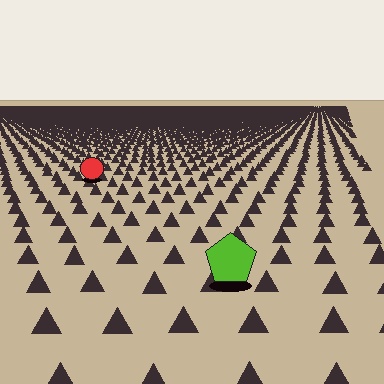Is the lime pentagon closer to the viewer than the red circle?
Yes. The lime pentagon is closer — you can tell from the texture gradient: the ground texture is coarser near it.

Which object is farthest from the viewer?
The red circle is farthest from the viewer. It appears smaller and the ground texture around it is denser.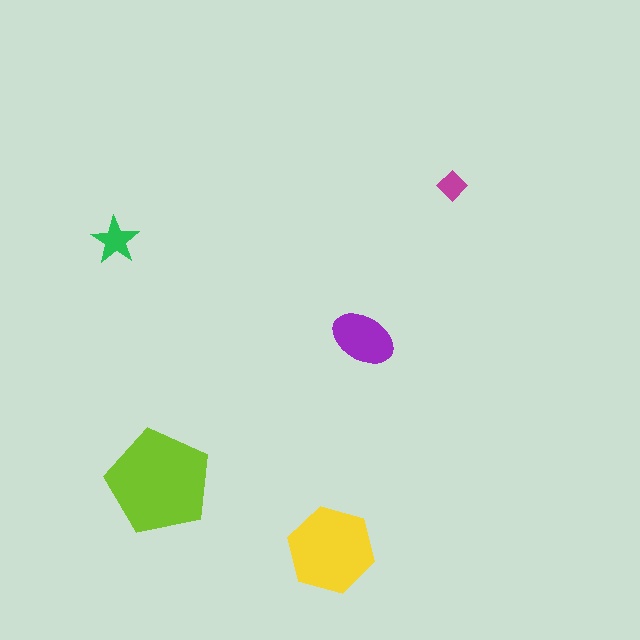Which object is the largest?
The lime pentagon.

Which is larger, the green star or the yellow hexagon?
The yellow hexagon.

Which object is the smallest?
The magenta diamond.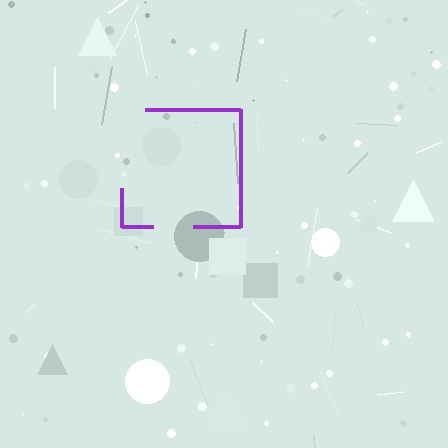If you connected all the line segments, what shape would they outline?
They would outline a square.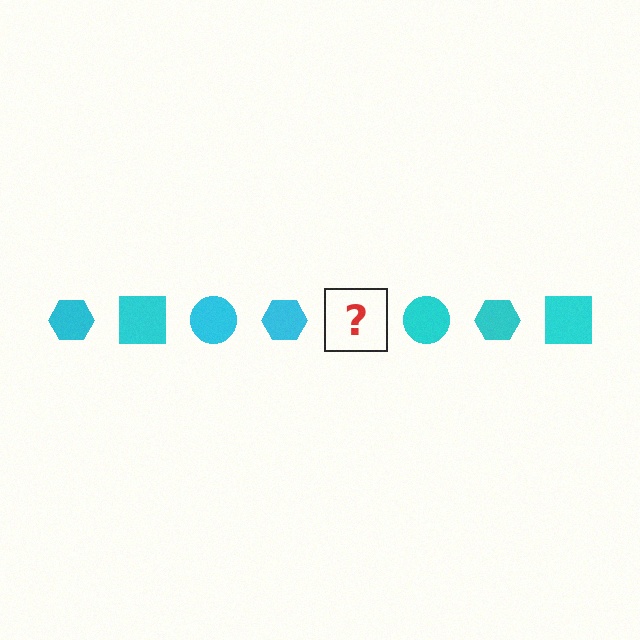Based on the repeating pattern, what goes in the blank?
The blank should be a cyan square.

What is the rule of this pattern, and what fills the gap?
The rule is that the pattern cycles through hexagon, square, circle shapes in cyan. The gap should be filled with a cyan square.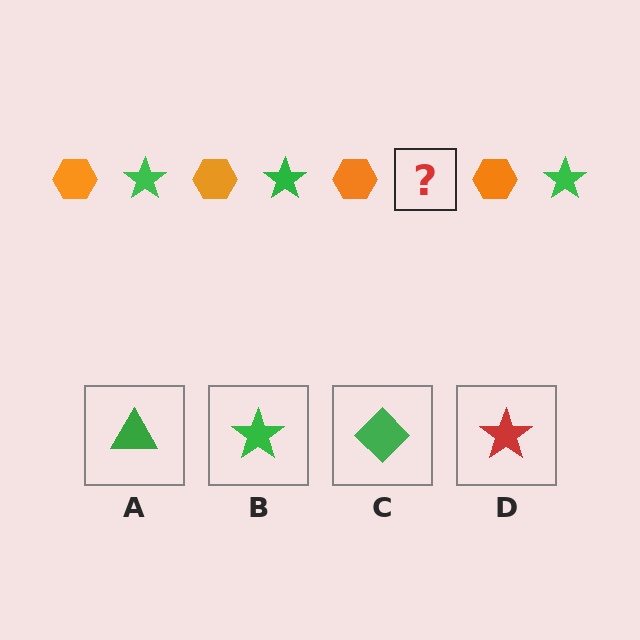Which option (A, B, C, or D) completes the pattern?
B.